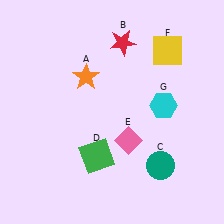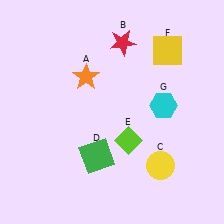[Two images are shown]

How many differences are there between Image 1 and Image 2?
There are 2 differences between the two images.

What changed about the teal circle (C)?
In Image 1, C is teal. In Image 2, it changed to yellow.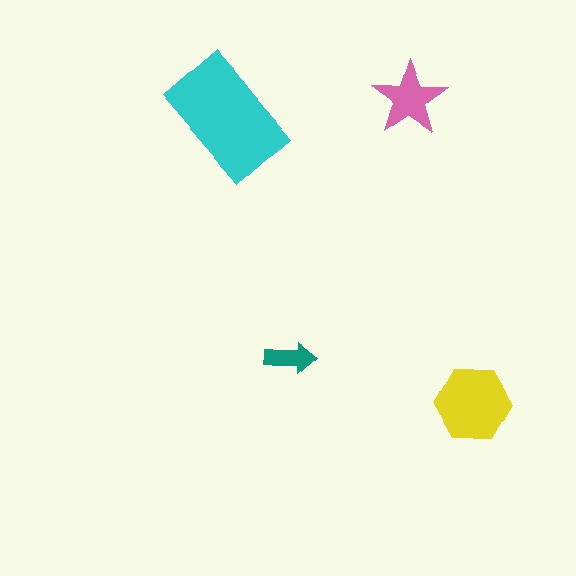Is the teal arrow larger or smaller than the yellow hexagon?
Smaller.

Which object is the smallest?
The teal arrow.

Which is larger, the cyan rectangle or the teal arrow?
The cyan rectangle.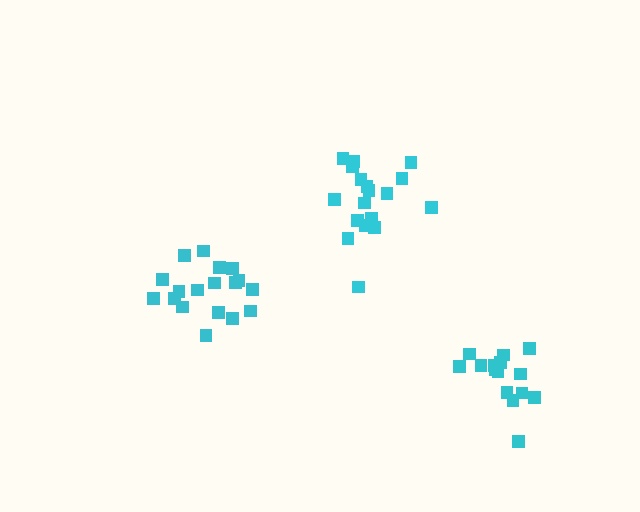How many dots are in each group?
Group 1: 15 dots, Group 2: 18 dots, Group 3: 18 dots (51 total).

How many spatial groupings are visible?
There are 3 spatial groupings.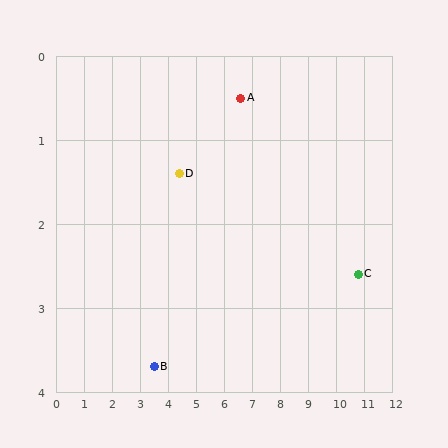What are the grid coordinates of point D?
Point D is at approximately (4.4, 1.4).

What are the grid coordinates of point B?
Point B is at approximately (3.5, 3.7).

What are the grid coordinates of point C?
Point C is at approximately (10.8, 2.6).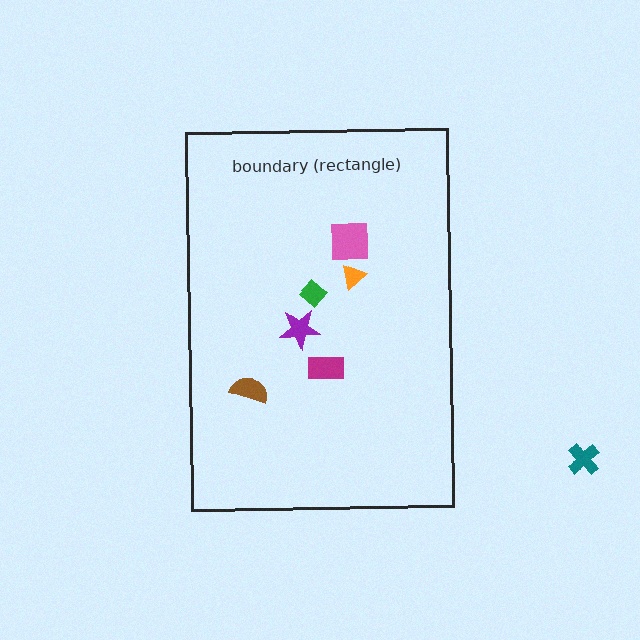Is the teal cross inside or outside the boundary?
Outside.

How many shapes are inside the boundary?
6 inside, 1 outside.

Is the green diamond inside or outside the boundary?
Inside.